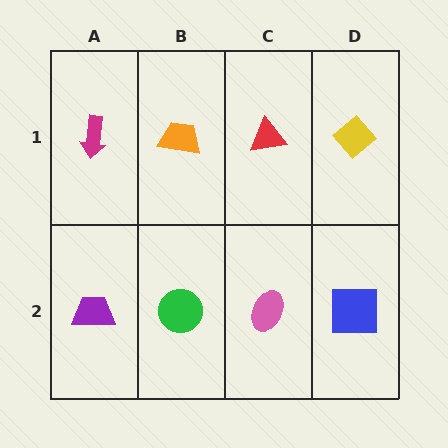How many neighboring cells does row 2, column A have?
2.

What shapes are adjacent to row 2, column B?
An orange trapezoid (row 1, column B), a purple trapezoid (row 2, column A), a pink ellipse (row 2, column C).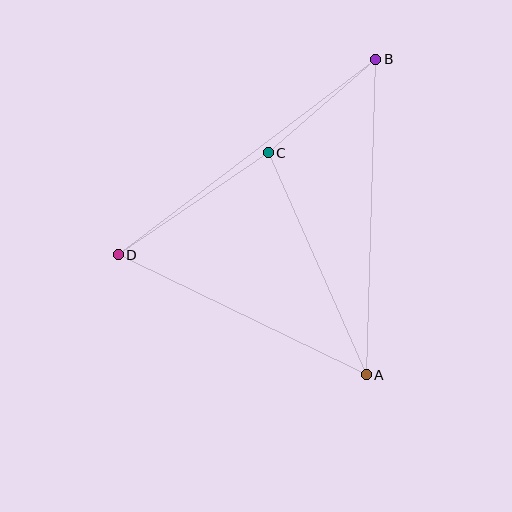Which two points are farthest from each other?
Points B and D are farthest from each other.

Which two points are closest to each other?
Points B and C are closest to each other.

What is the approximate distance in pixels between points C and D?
The distance between C and D is approximately 181 pixels.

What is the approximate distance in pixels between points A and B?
The distance between A and B is approximately 316 pixels.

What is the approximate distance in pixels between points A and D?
The distance between A and D is approximately 275 pixels.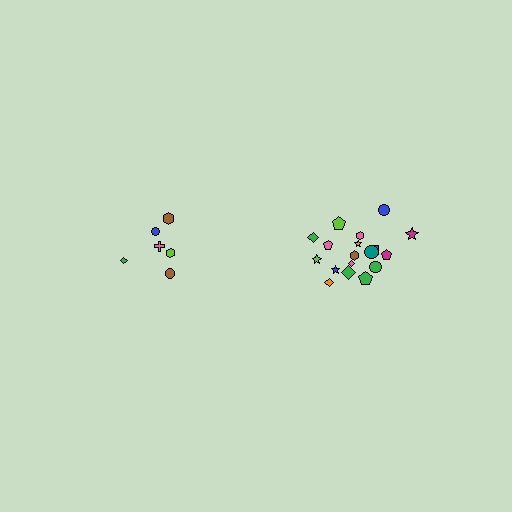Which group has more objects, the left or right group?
The right group.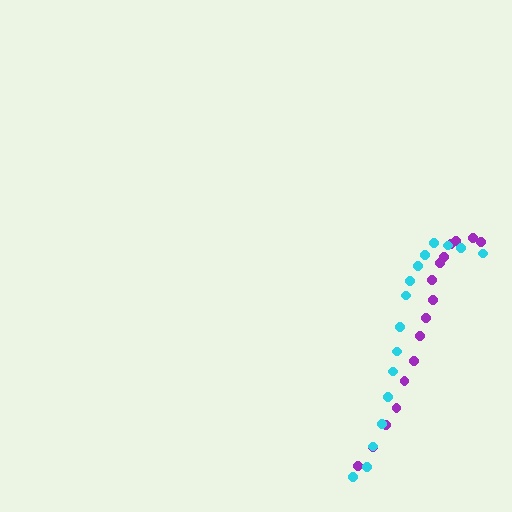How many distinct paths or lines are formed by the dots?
There are 2 distinct paths.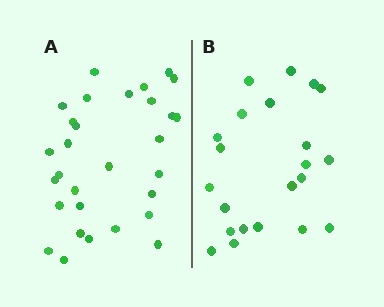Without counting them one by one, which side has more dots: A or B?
Region A (the left region) has more dots.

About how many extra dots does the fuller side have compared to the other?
Region A has roughly 8 or so more dots than region B.